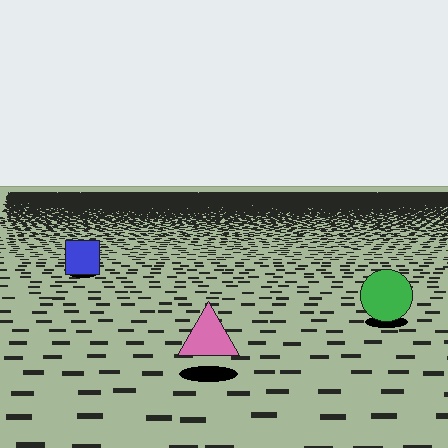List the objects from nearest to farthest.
From nearest to farthest: the pink triangle, the green circle, the blue square.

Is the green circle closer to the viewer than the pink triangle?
No. The pink triangle is closer — you can tell from the texture gradient: the ground texture is coarser near it.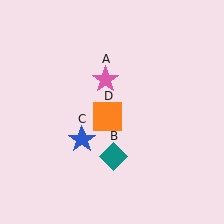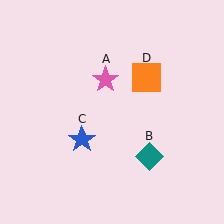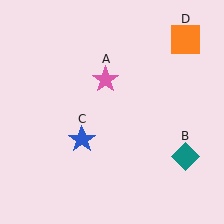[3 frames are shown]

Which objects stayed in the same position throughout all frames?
Pink star (object A) and blue star (object C) remained stationary.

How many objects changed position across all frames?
2 objects changed position: teal diamond (object B), orange square (object D).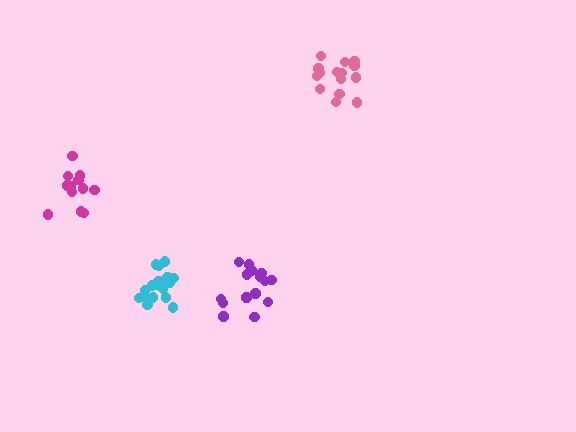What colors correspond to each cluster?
The clusters are colored: cyan, purple, pink, magenta.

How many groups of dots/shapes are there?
There are 4 groups.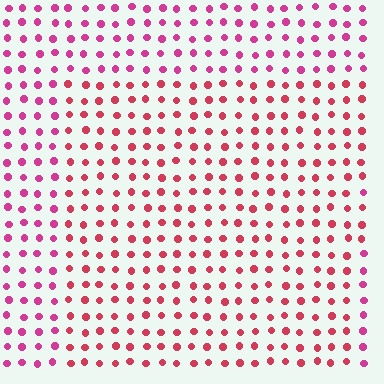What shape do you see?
I see a rectangle.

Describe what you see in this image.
The image is filled with small magenta elements in a uniform arrangement. A rectangle-shaped region is visible where the elements are tinted to a slightly different hue, forming a subtle color boundary.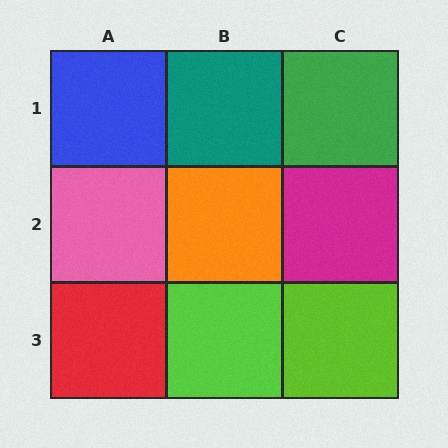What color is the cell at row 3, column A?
Red.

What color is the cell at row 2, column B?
Orange.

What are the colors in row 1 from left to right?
Blue, teal, green.